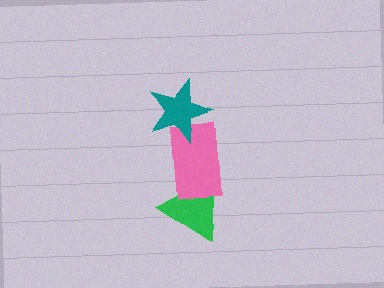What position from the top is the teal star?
The teal star is 1st from the top.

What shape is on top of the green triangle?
The pink rectangle is on top of the green triangle.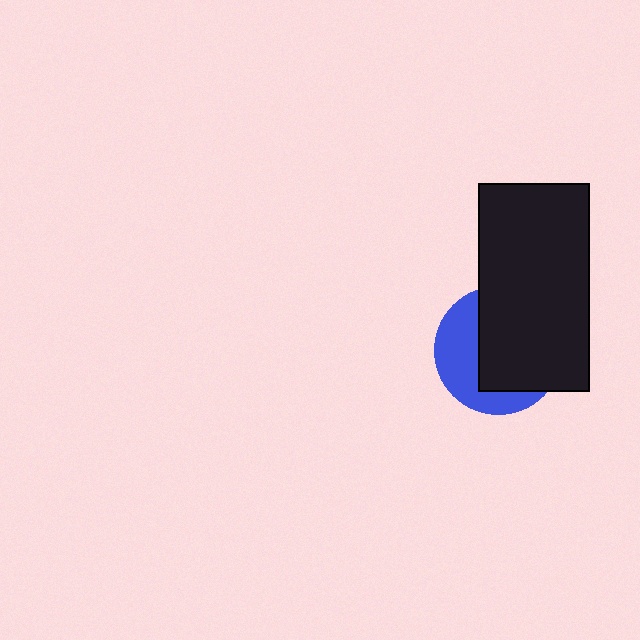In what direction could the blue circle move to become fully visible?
The blue circle could move left. That would shift it out from behind the black rectangle entirely.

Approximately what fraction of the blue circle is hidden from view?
Roughly 61% of the blue circle is hidden behind the black rectangle.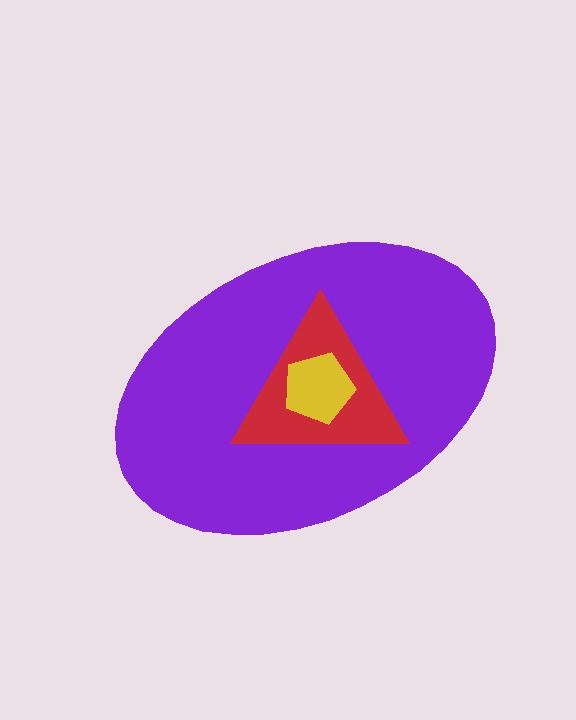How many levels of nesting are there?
3.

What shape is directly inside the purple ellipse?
The red triangle.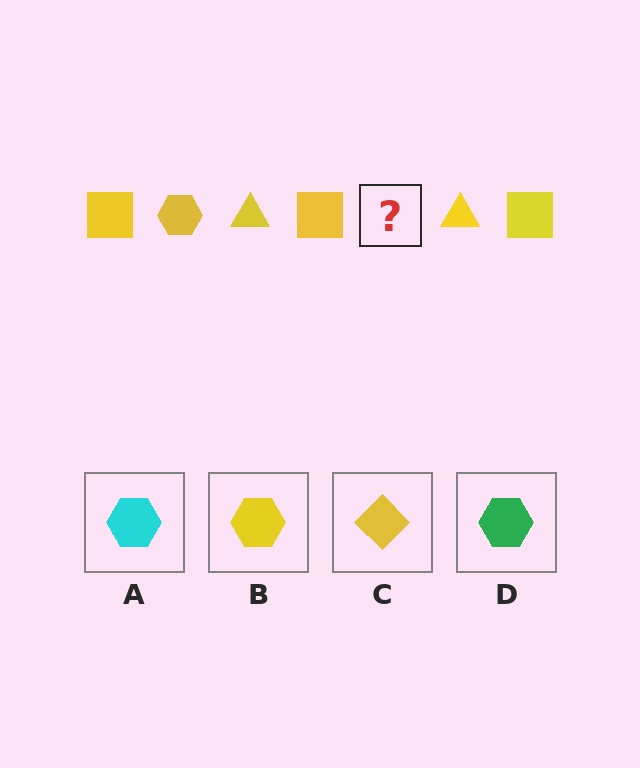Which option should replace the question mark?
Option B.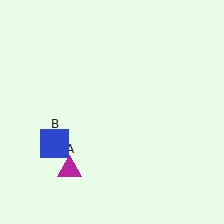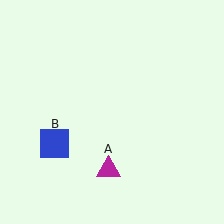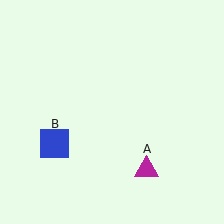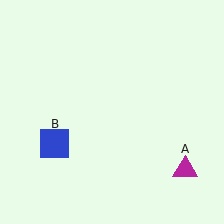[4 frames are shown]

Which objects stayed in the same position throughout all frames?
Blue square (object B) remained stationary.